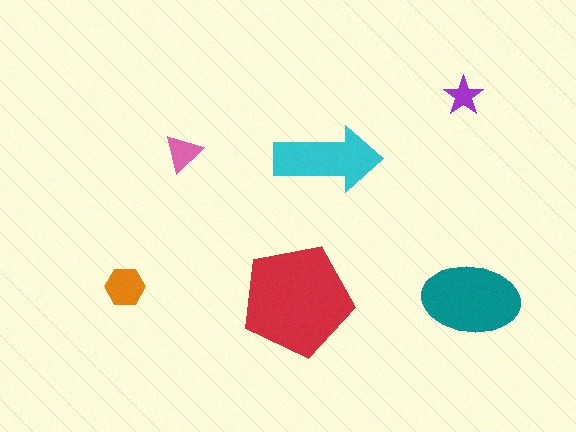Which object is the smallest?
The purple star.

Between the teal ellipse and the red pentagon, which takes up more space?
The red pentagon.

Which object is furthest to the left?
The orange hexagon is leftmost.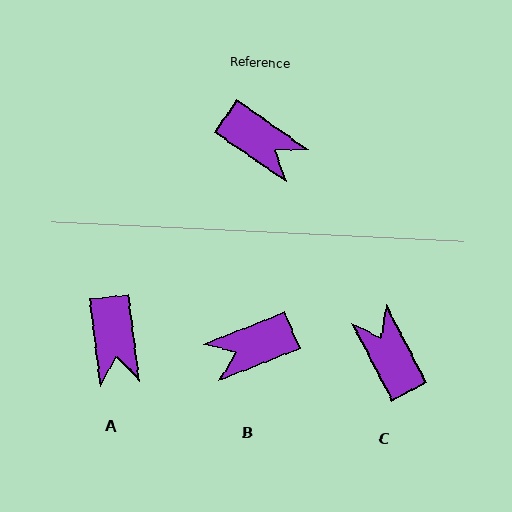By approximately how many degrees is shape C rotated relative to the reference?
Approximately 152 degrees counter-clockwise.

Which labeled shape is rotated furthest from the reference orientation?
C, about 152 degrees away.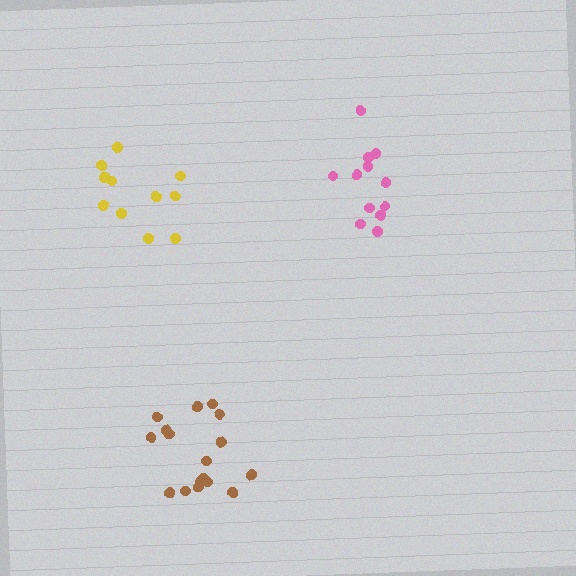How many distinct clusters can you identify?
There are 3 distinct clusters.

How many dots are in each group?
Group 1: 11 dots, Group 2: 17 dots, Group 3: 12 dots (40 total).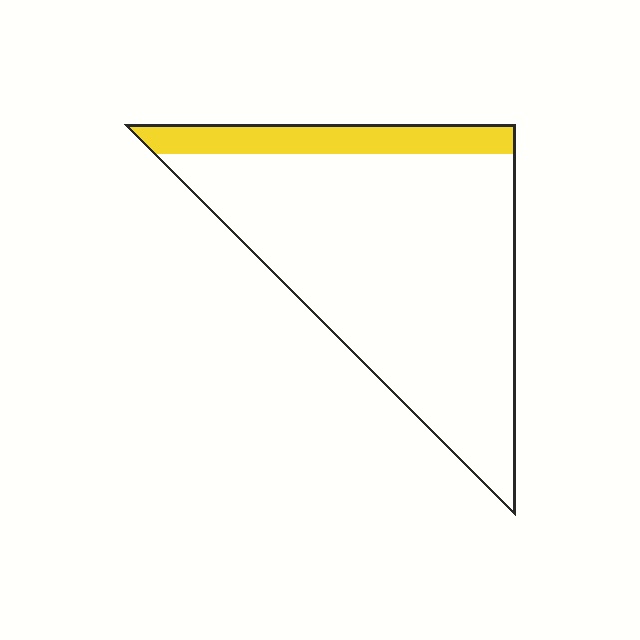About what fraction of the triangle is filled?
About one sixth (1/6).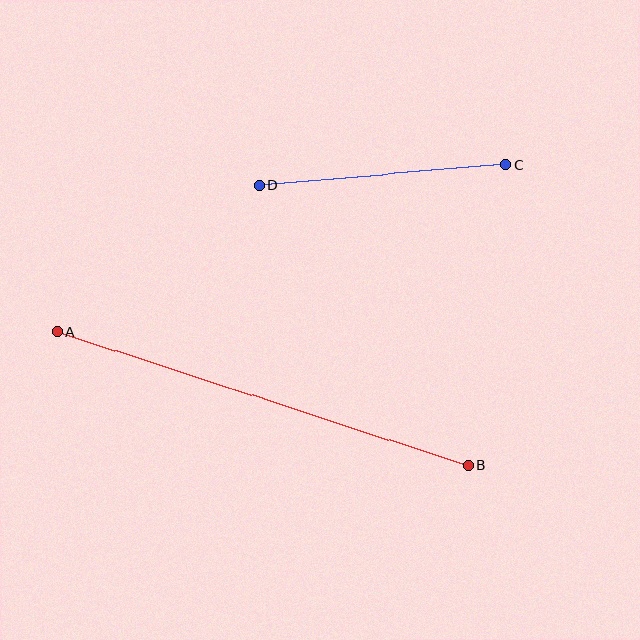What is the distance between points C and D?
The distance is approximately 247 pixels.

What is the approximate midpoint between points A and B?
The midpoint is at approximately (263, 398) pixels.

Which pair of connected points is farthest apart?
Points A and B are farthest apart.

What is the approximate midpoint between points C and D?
The midpoint is at approximately (382, 175) pixels.